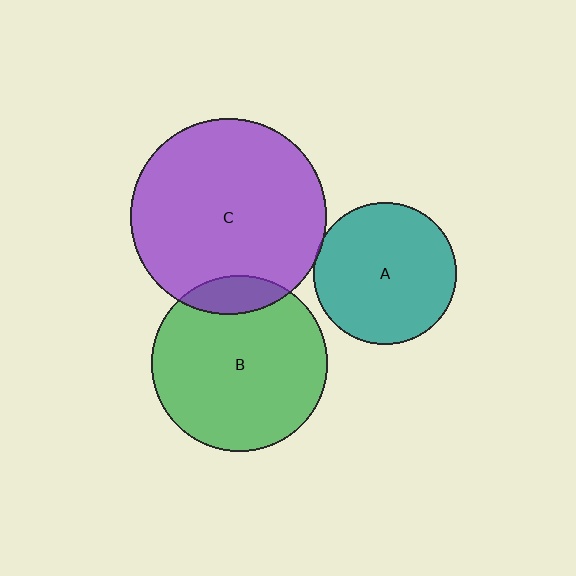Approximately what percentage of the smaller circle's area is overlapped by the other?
Approximately 10%.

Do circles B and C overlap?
Yes.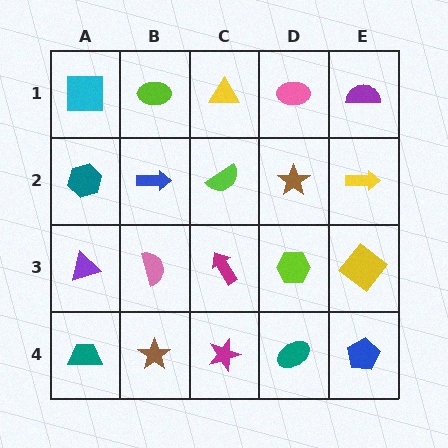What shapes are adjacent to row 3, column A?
A teal hexagon (row 2, column A), a teal trapezoid (row 4, column A), a pink semicircle (row 3, column B).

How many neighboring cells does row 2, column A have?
3.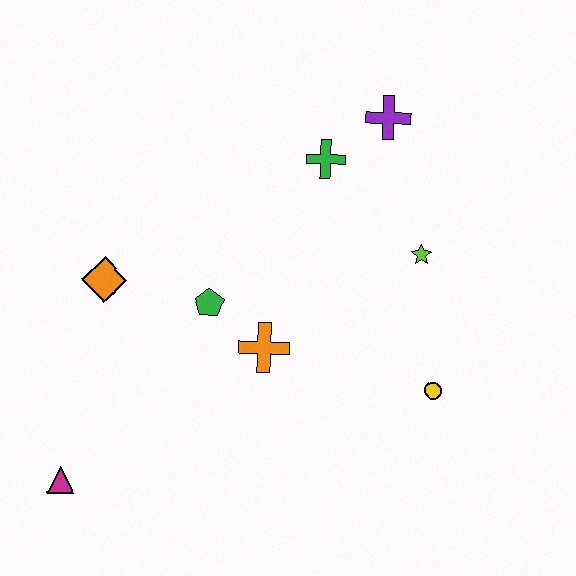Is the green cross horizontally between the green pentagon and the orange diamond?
No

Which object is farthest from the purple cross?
The magenta triangle is farthest from the purple cross.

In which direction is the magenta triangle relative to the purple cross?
The magenta triangle is below the purple cross.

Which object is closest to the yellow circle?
The lime star is closest to the yellow circle.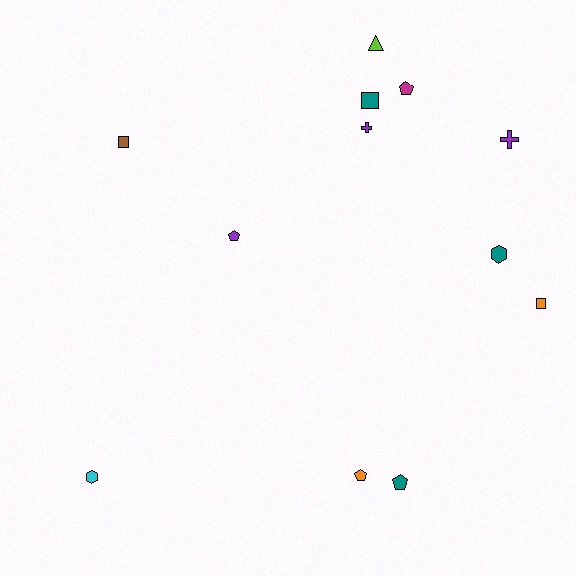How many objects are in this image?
There are 12 objects.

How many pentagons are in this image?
There are 4 pentagons.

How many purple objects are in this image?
There are 3 purple objects.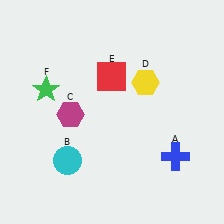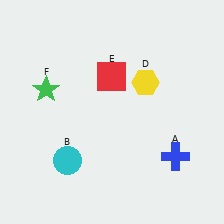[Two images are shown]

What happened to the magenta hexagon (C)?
The magenta hexagon (C) was removed in Image 2. It was in the bottom-left area of Image 1.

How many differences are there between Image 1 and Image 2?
There is 1 difference between the two images.